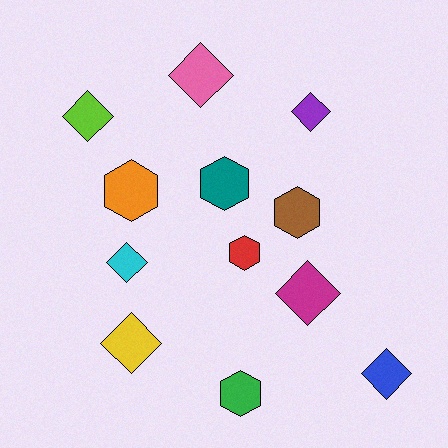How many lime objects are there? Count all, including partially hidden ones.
There is 1 lime object.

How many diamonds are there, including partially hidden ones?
There are 7 diamonds.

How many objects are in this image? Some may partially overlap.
There are 12 objects.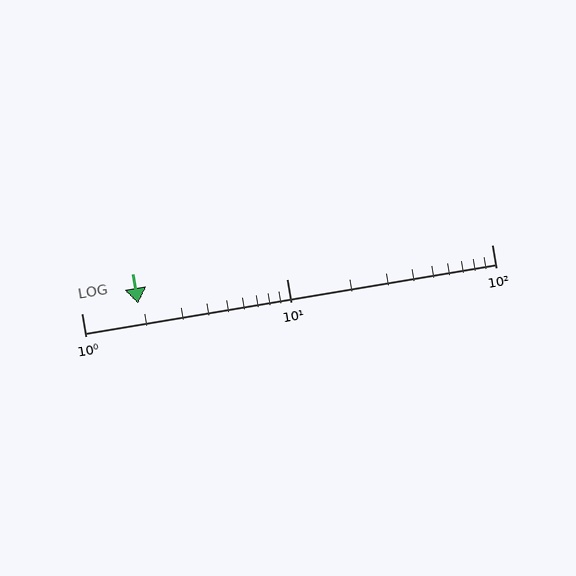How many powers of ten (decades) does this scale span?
The scale spans 2 decades, from 1 to 100.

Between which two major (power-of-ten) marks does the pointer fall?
The pointer is between 1 and 10.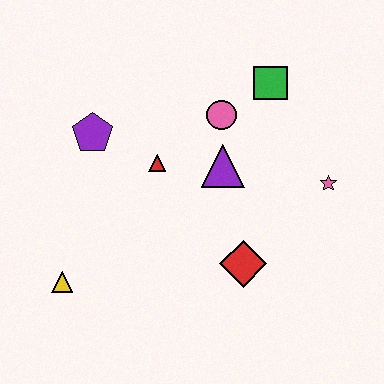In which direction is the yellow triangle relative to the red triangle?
The yellow triangle is below the red triangle.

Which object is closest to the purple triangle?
The pink circle is closest to the purple triangle.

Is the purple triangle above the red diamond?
Yes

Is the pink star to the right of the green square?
Yes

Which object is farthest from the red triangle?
The pink star is farthest from the red triangle.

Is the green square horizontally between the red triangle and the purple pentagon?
No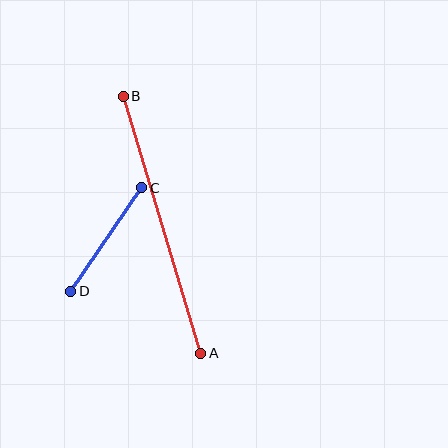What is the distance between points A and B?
The distance is approximately 269 pixels.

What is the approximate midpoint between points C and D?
The midpoint is at approximately (106, 240) pixels.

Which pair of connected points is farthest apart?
Points A and B are farthest apart.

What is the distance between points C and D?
The distance is approximately 126 pixels.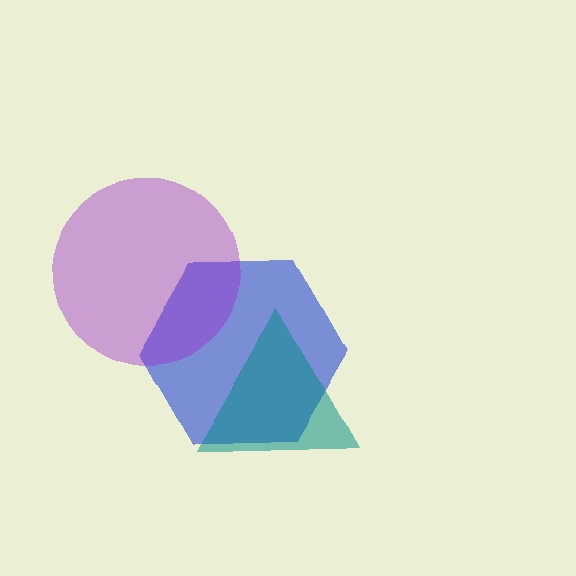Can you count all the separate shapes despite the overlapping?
Yes, there are 3 separate shapes.